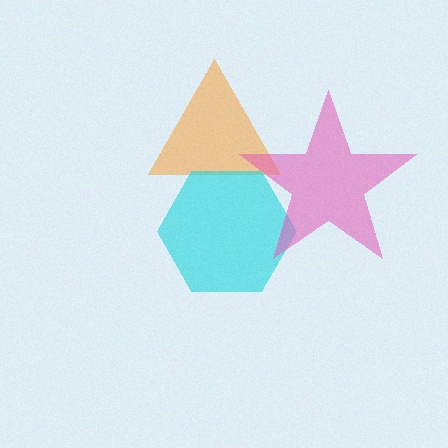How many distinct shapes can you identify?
There are 3 distinct shapes: an orange triangle, a cyan hexagon, a pink star.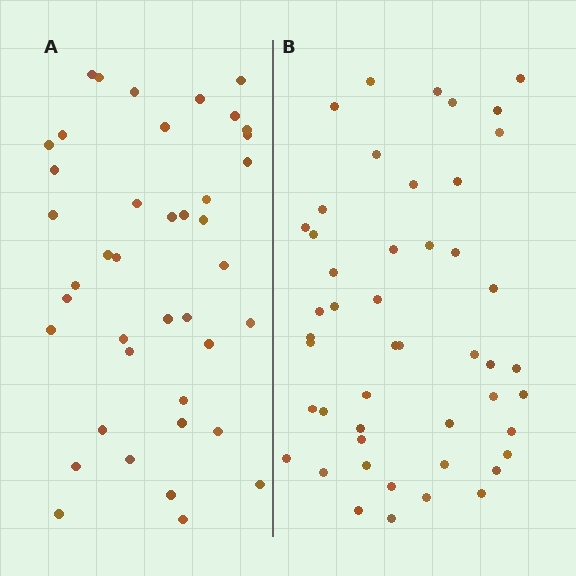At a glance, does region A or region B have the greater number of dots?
Region B (the right region) has more dots.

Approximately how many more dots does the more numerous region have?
Region B has roughly 8 or so more dots than region A.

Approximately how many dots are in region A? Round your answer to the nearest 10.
About 40 dots. (The exact count is 41, which rounds to 40.)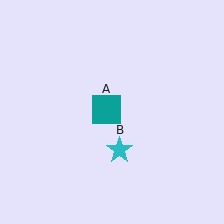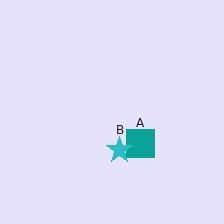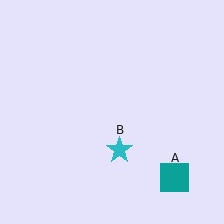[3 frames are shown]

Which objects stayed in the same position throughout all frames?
Cyan star (object B) remained stationary.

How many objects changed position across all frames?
1 object changed position: teal square (object A).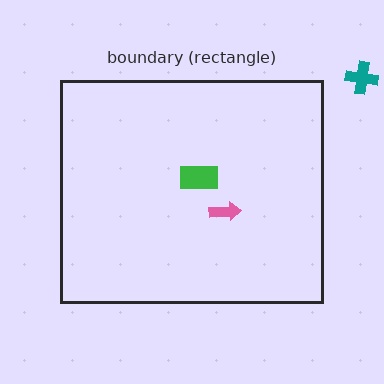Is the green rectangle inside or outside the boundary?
Inside.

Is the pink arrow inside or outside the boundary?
Inside.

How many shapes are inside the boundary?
2 inside, 1 outside.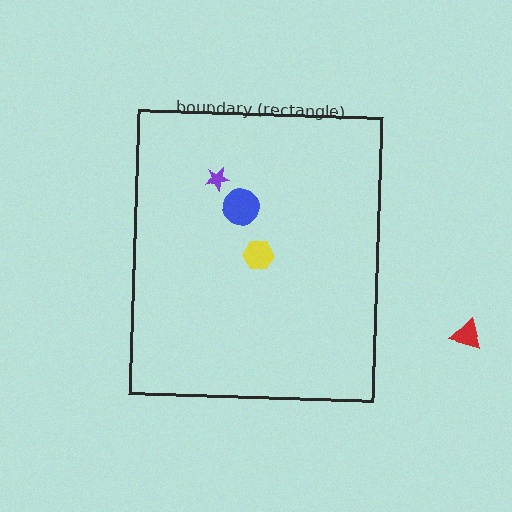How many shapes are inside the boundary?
3 inside, 1 outside.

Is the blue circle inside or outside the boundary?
Inside.